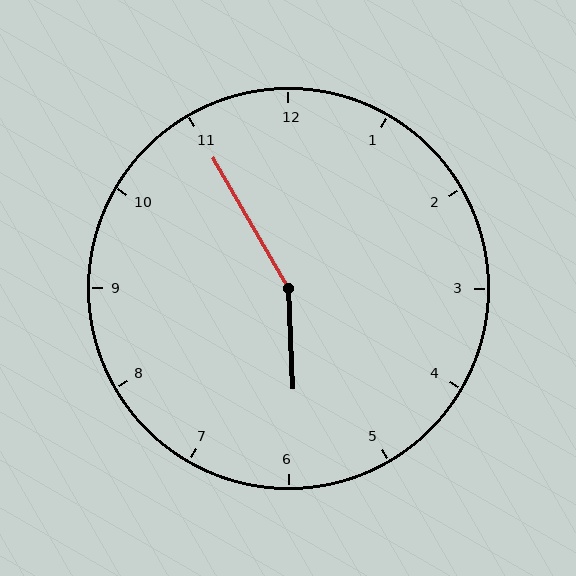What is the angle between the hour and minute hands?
Approximately 152 degrees.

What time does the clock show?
5:55.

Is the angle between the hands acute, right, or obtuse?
It is obtuse.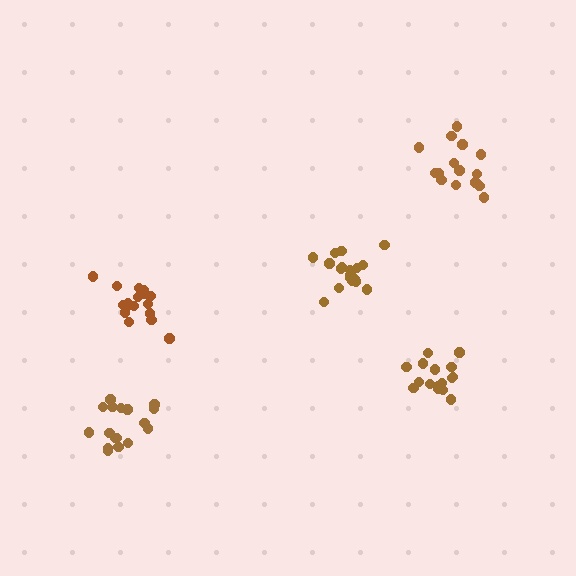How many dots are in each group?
Group 1: 16 dots, Group 2: 17 dots, Group 3: 17 dots, Group 4: 15 dots, Group 5: 19 dots (84 total).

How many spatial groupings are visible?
There are 5 spatial groupings.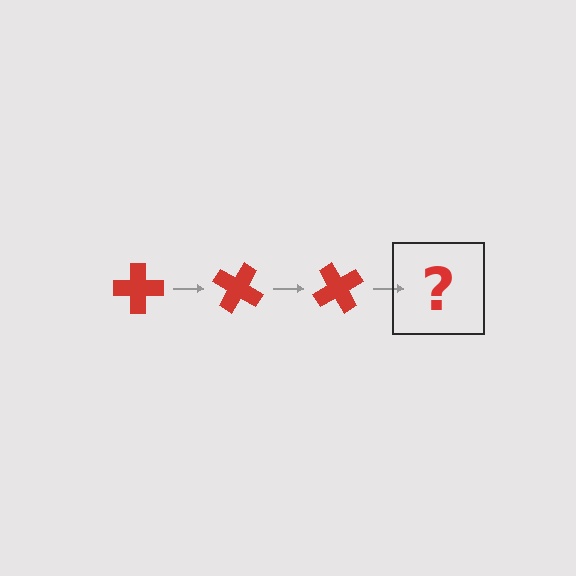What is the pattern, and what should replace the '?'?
The pattern is that the cross rotates 30 degrees each step. The '?' should be a red cross rotated 90 degrees.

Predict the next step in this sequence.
The next step is a red cross rotated 90 degrees.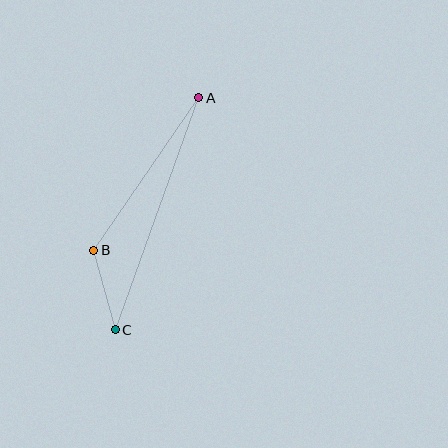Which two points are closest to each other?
Points B and C are closest to each other.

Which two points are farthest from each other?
Points A and C are farthest from each other.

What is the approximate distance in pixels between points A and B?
The distance between A and B is approximately 185 pixels.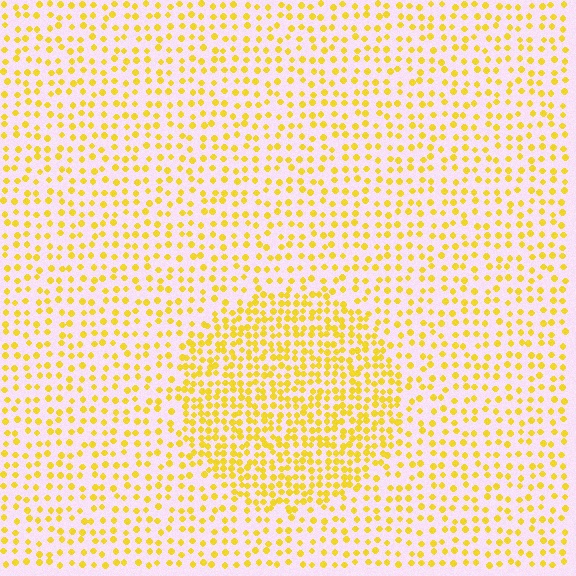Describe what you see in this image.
The image contains small yellow elements arranged at two different densities. A circle-shaped region is visible where the elements are more densely packed than the surrounding area.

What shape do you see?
I see a circle.